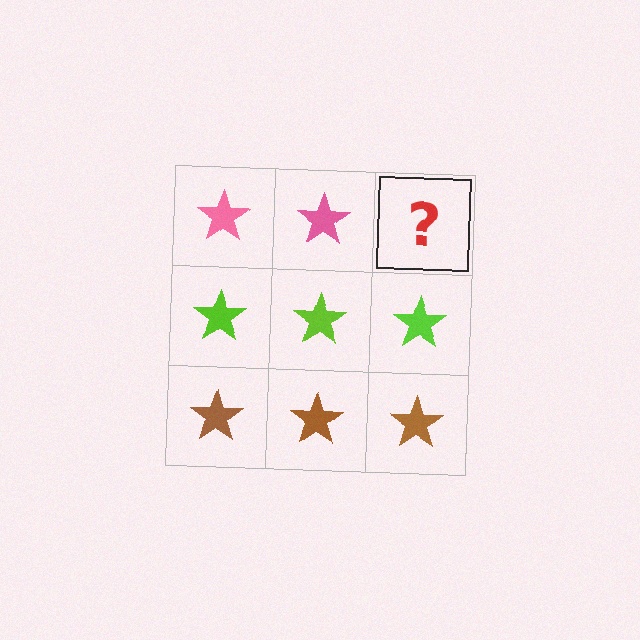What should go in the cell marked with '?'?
The missing cell should contain a pink star.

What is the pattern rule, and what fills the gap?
The rule is that each row has a consistent color. The gap should be filled with a pink star.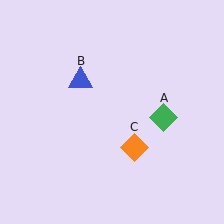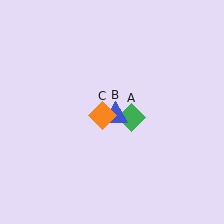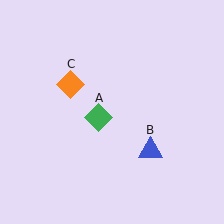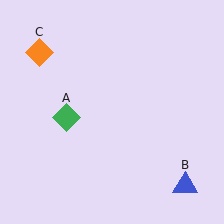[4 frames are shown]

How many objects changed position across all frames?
3 objects changed position: green diamond (object A), blue triangle (object B), orange diamond (object C).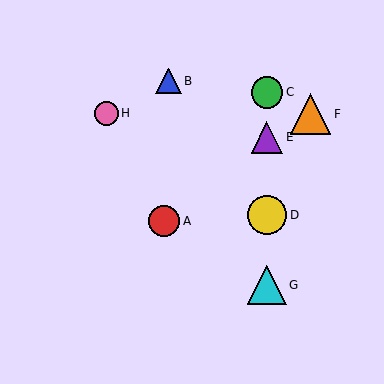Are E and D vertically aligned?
Yes, both are at x≈267.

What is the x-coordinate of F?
Object F is at x≈310.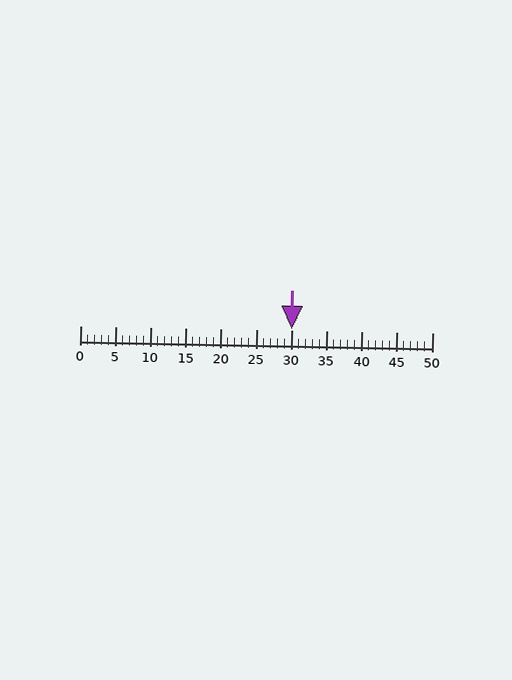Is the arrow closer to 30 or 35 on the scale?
The arrow is closer to 30.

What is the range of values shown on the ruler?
The ruler shows values from 0 to 50.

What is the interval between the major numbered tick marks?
The major tick marks are spaced 5 units apart.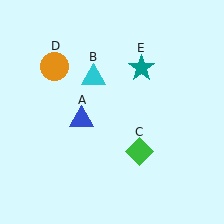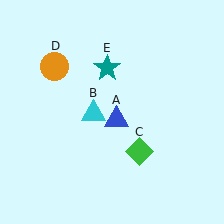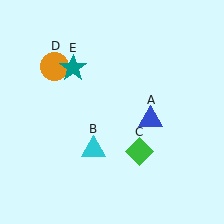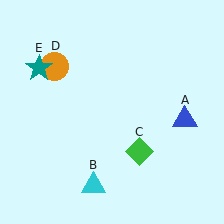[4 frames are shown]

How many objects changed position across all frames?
3 objects changed position: blue triangle (object A), cyan triangle (object B), teal star (object E).